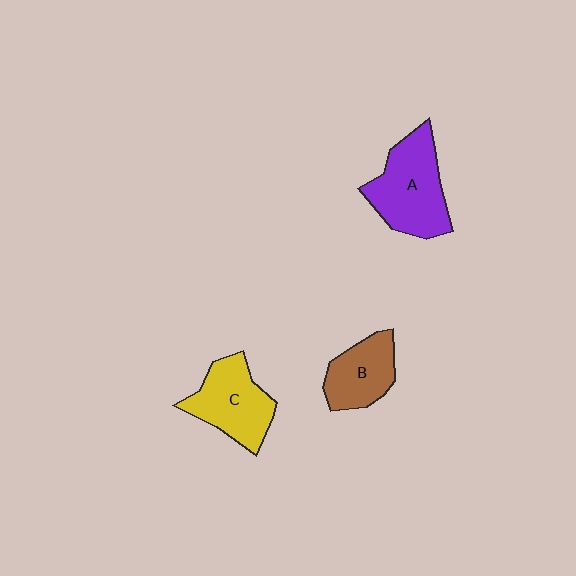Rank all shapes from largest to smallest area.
From largest to smallest: A (purple), C (yellow), B (brown).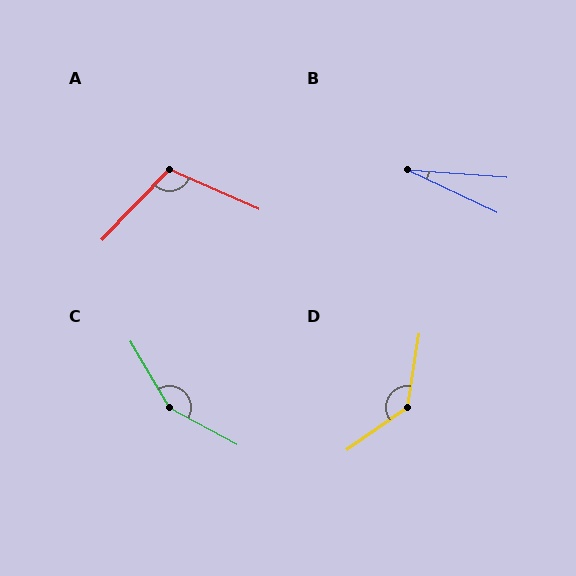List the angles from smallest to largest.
B (21°), A (110°), D (134°), C (149°).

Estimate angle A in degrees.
Approximately 110 degrees.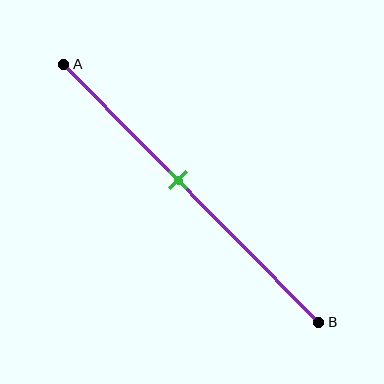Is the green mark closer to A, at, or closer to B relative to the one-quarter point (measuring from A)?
The green mark is closer to point B than the one-quarter point of segment AB.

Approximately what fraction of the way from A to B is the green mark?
The green mark is approximately 45% of the way from A to B.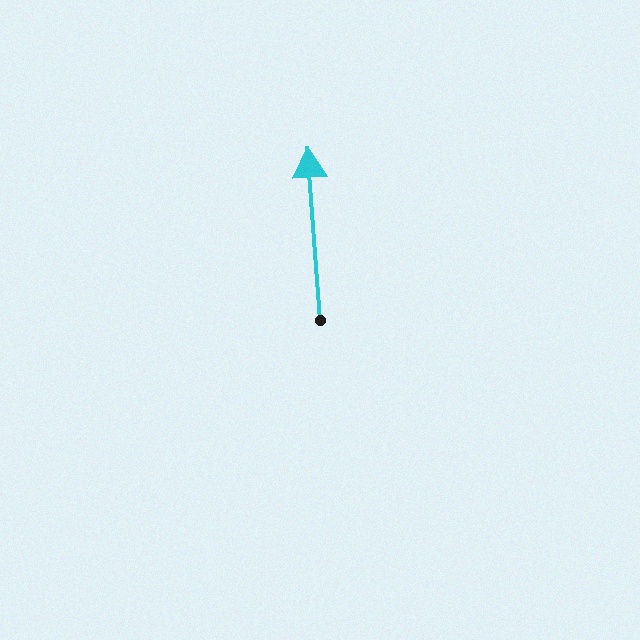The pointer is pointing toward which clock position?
Roughly 12 o'clock.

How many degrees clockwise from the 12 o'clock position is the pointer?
Approximately 356 degrees.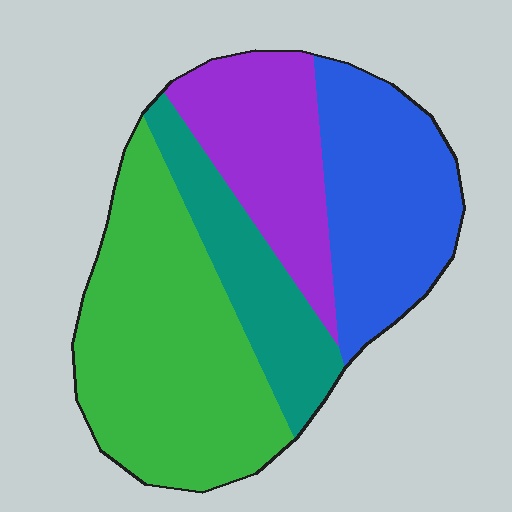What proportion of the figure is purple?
Purple covers 20% of the figure.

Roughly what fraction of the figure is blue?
Blue takes up between a sixth and a third of the figure.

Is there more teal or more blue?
Blue.